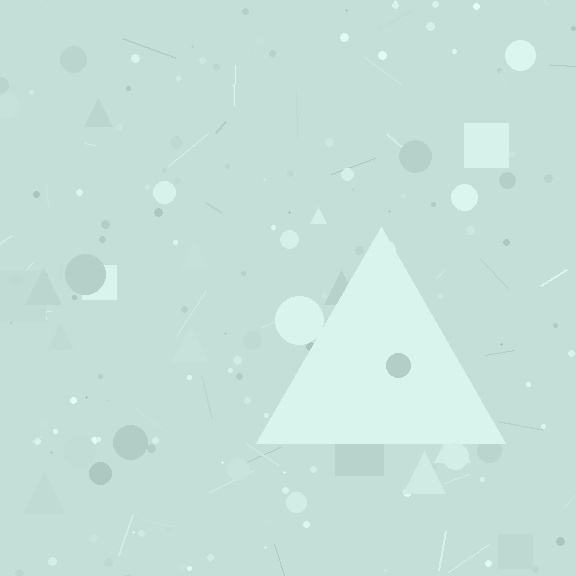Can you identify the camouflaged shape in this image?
The camouflaged shape is a triangle.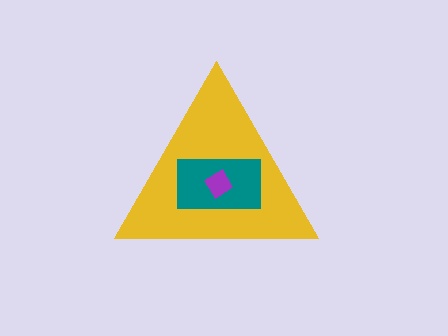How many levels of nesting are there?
3.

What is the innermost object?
The purple diamond.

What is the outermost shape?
The yellow triangle.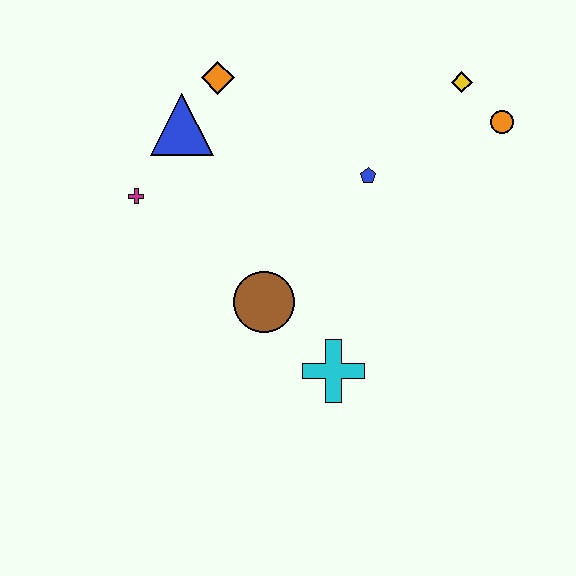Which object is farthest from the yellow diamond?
The magenta cross is farthest from the yellow diamond.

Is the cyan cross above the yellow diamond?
No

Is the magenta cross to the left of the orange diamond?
Yes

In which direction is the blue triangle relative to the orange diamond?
The blue triangle is below the orange diamond.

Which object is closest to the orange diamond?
The blue triangle is closest to the orange diamond.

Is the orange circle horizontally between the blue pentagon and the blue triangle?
No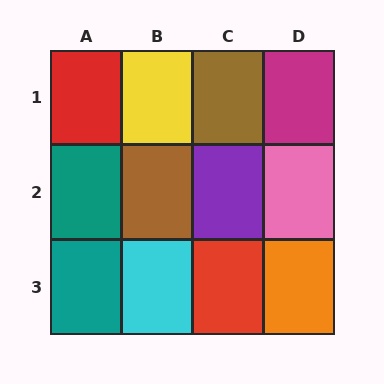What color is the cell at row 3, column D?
Orange.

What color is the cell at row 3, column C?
Red.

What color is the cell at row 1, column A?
Red.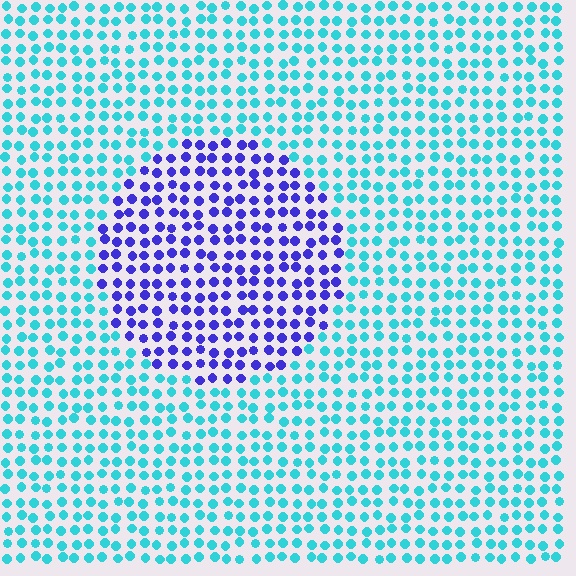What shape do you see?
I see a circle.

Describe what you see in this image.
The image is filled with small cyan elements in a uniform arrangement. A circle-shaped region is visible where the elements are tinted to a slightly different hue, forming a subtle color boundary.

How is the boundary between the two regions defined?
The boundary is defined purely by a slight shift in hue (about 64 degrees). Spacing, size, and orientation are identical on both sides.